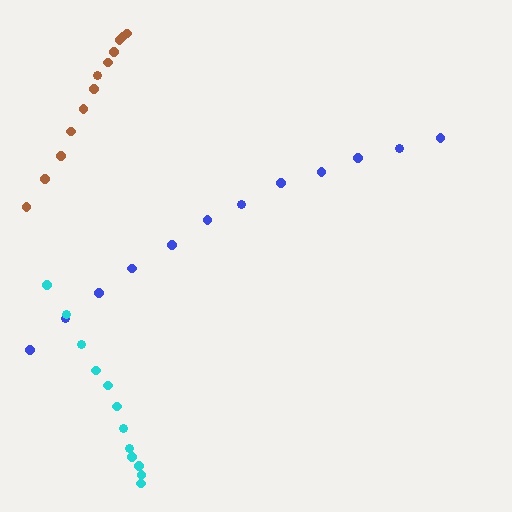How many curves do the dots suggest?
There are 3 distinct paths.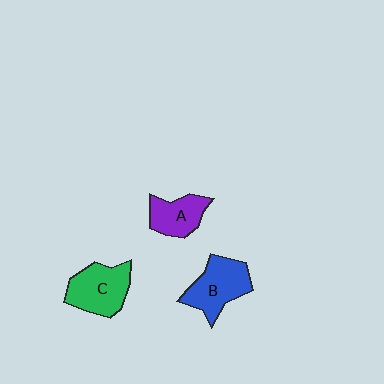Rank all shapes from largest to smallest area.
From largest to smallest: B (blue), C (green), A (purple).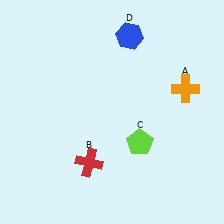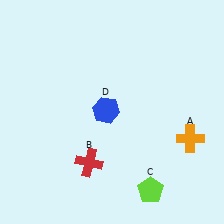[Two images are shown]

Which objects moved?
The objects that moved are: the orange cross (A), the lime pentagon (C), the blue hexagon (D).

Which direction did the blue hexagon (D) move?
The blue hexagon (D) moved down.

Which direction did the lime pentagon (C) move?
The lime pentagon (C) moved down.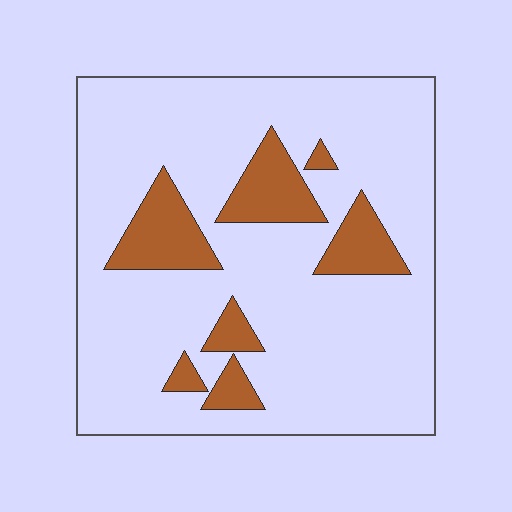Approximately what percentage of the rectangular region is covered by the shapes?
Approximately 15%.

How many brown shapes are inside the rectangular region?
7.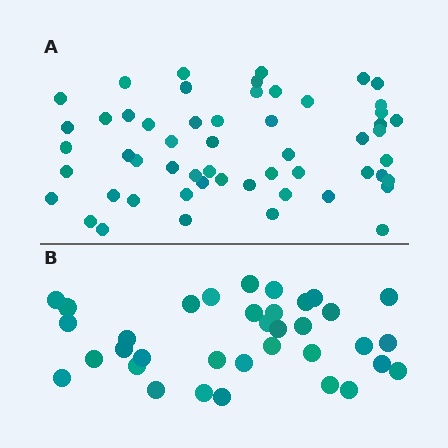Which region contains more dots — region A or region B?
Region A (the top region) has more dots.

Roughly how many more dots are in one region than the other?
Region A has approximately 20 more dots than region B.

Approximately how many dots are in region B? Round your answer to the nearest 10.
About 40 dots. (The exact count is 35, which rounds to 40.)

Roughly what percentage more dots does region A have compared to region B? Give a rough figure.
About 55% more.